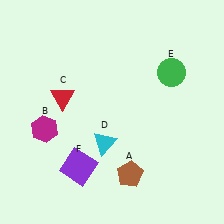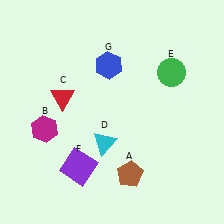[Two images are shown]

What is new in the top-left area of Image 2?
A blue hexagon (G) was added in the top-left area of Image 2.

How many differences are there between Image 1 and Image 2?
There is 1 difference between the two images.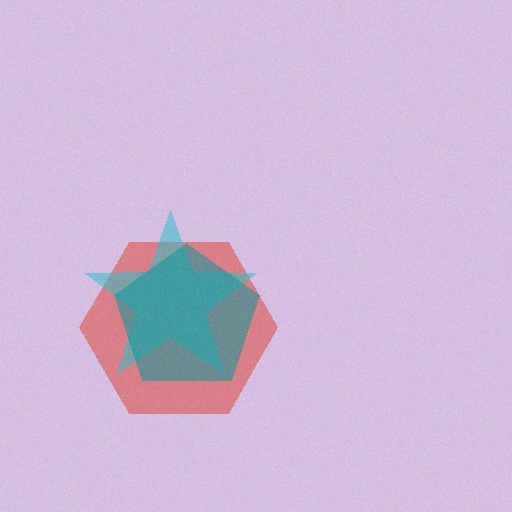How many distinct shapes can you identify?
There are 3 distinct shapes: a red hexagon, a cyan star, a teal pentagon.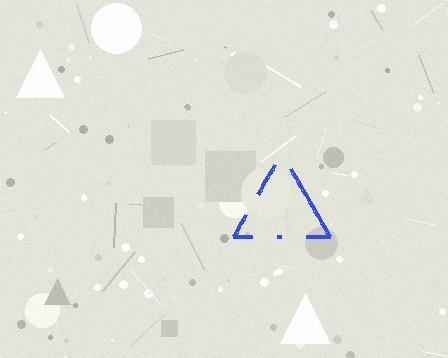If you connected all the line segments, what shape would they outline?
They would outline a triangle.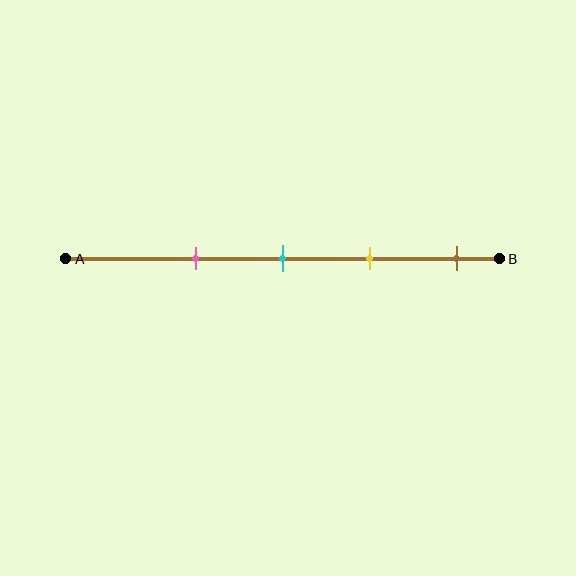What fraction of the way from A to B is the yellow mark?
The yellow mark is approximately 70% (0.7) of the way from A to B.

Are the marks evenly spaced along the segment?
Yes, the marks are approximately evenly spaced.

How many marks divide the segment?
There are 4 marks dividing the segment.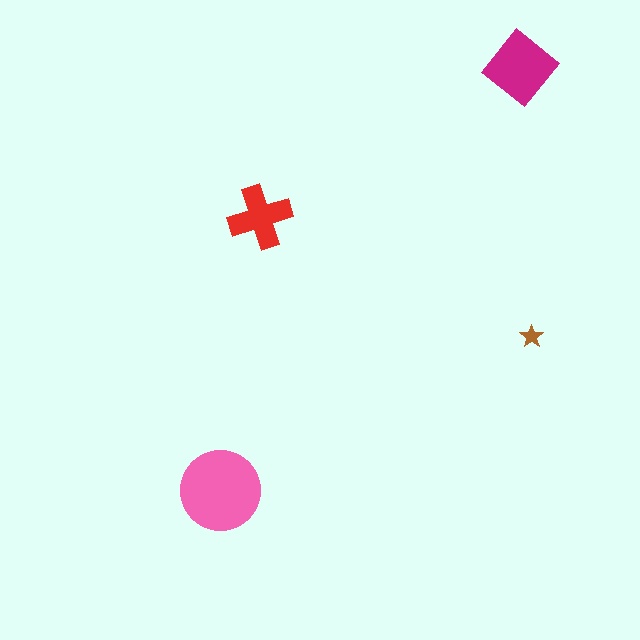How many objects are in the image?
There are 4 objects in the image.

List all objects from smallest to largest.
The brown star, the red cross, the magenta diamond, the pink circle.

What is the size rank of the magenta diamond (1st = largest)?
2nd.